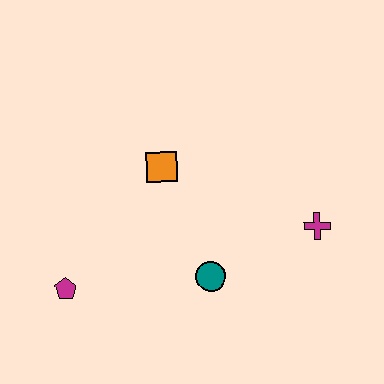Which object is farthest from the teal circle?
The magenta pentagon is farthest from the teal circle.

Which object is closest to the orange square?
The teal circle is closest to the orange square.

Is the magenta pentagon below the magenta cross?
Yes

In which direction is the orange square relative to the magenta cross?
The orange square is to the left of the magenta cross.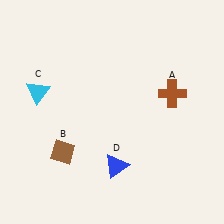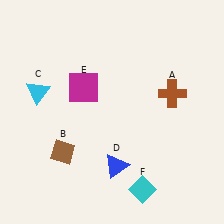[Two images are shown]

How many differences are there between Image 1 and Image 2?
There are 2 differences between the two images.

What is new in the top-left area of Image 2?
A magenta square (E) was added in the top-left area of Image 2.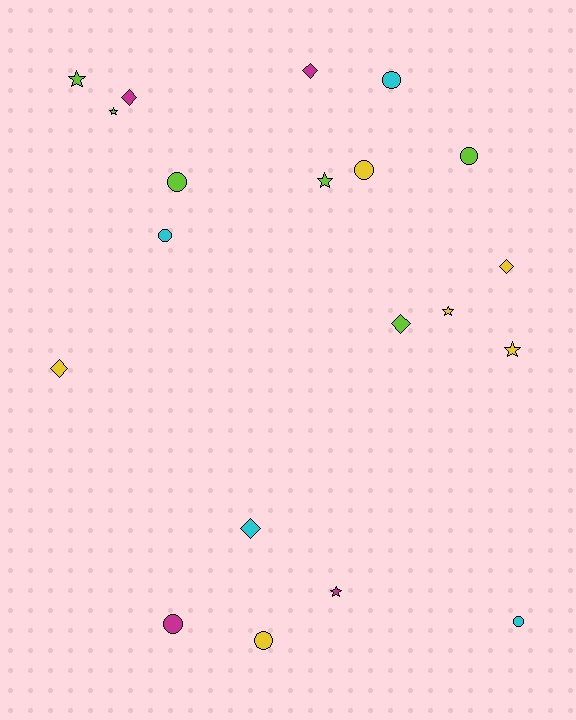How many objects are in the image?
There are 20 objects.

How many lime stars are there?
There are 3 lime stars.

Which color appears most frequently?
Yellow, with 6 objects.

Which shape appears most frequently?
Circle, with 8 objects.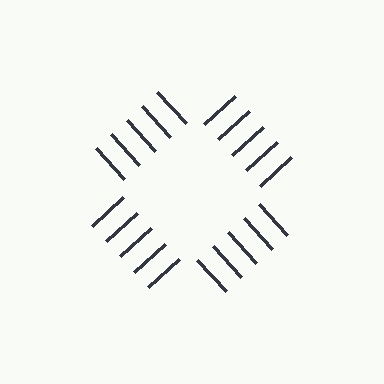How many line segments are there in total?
20 — 5 along each of the 4 edges.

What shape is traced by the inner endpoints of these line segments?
An illusory square — the line segments terminate on its edges but no continuous stroke is drawn.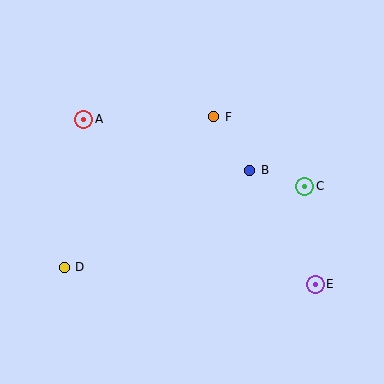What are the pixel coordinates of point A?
Point A is at (84, 119).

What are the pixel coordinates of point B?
Point B is at (250, 170).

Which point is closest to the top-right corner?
Point C is closest to the top-right corner.